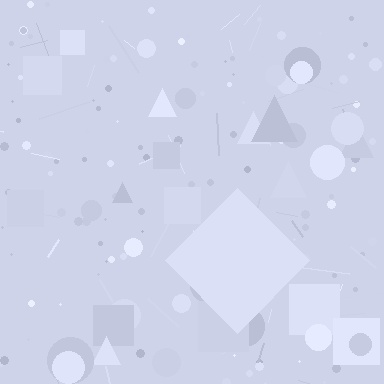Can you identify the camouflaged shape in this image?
The camouflaged shape is a diamond.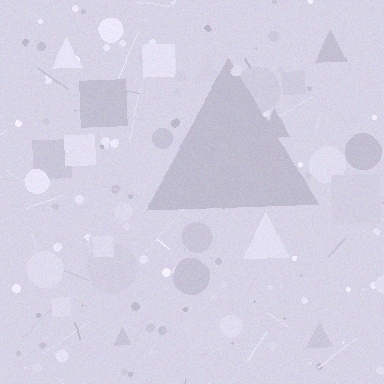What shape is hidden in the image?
A triangle is hidden in the image.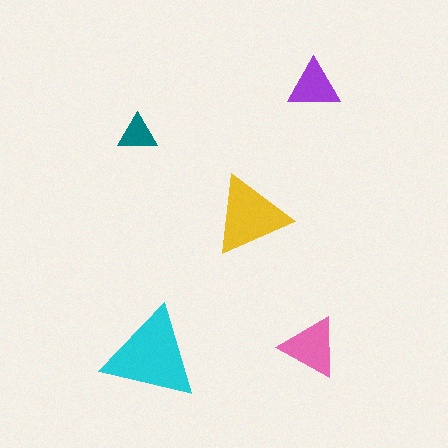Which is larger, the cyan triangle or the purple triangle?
The cyan one.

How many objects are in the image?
There are 5 objects in the image.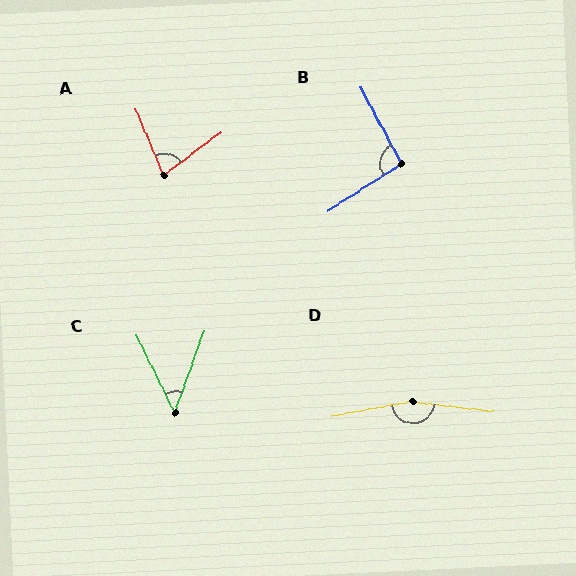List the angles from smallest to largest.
C (47°), A (76°), B (94°), D (162°).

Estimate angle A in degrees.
Approximately 76 degrees.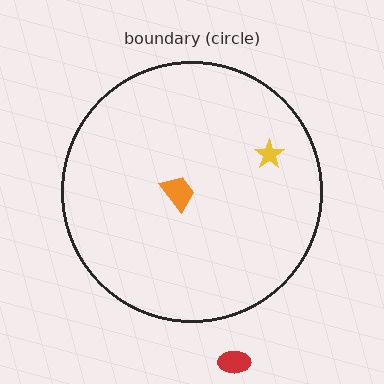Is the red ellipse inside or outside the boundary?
Outside.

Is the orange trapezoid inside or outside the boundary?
Inside.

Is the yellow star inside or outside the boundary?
Inside.